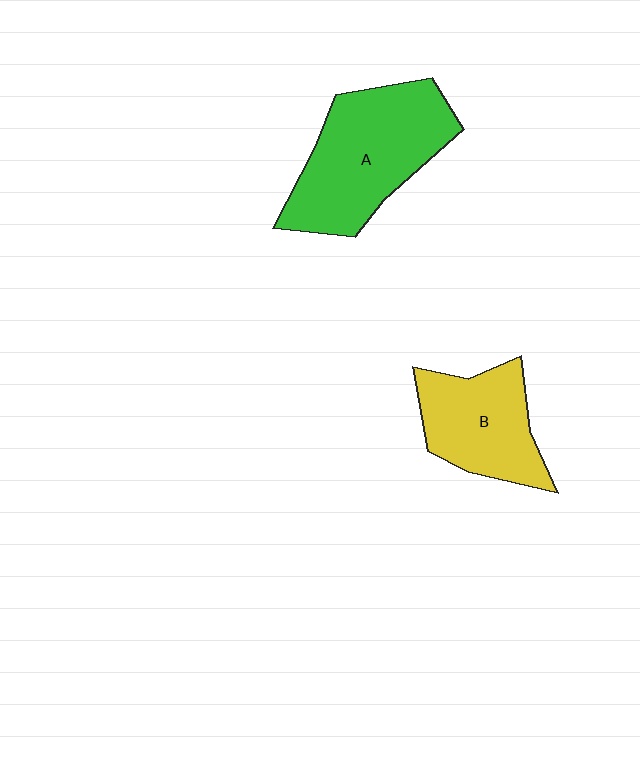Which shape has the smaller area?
Shape B (yellow).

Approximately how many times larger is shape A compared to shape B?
Approximately 1.4 times.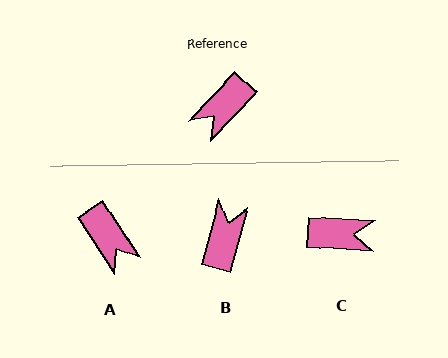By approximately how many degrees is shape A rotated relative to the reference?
Approximately 76 degrees counter-clockwise.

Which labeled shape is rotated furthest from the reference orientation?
B, about 152 degrees away.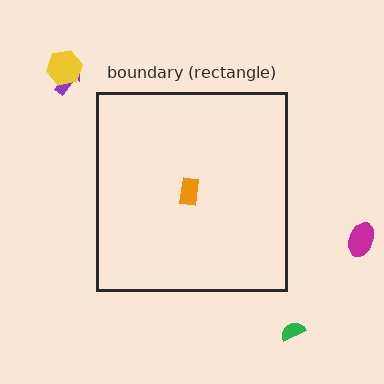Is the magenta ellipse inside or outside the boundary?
Outside.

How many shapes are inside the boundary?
1 inside, 4 outside.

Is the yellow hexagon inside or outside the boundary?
Outside.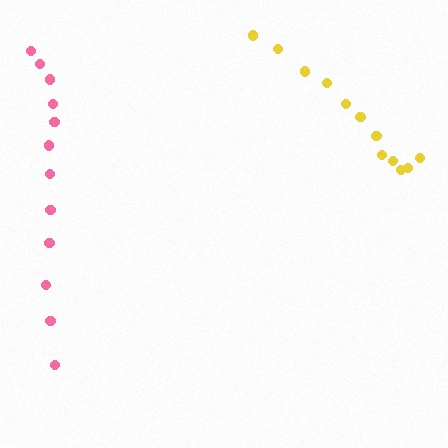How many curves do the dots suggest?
There are 2 distinct paths.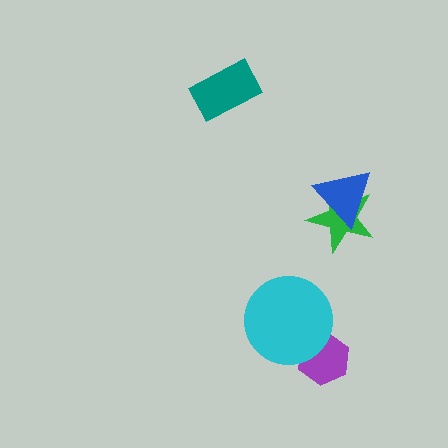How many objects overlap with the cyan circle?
1 object overlaps with the cyan circle.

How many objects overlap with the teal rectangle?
0 objects overlap with the teal rectangle.